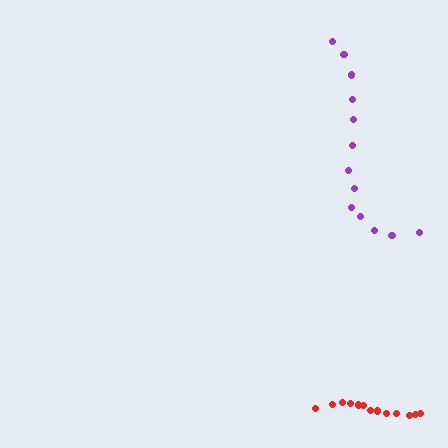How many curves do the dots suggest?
There are 2 distinct paths.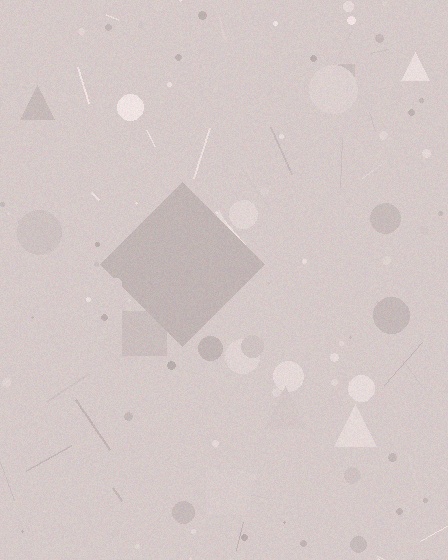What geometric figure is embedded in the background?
A diamond is embedded in the background.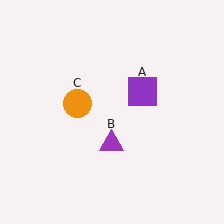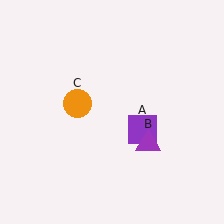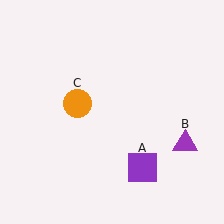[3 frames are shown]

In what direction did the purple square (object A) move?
The purple square (object A) moved down.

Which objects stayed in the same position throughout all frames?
Orange circle (object C) remained stationary.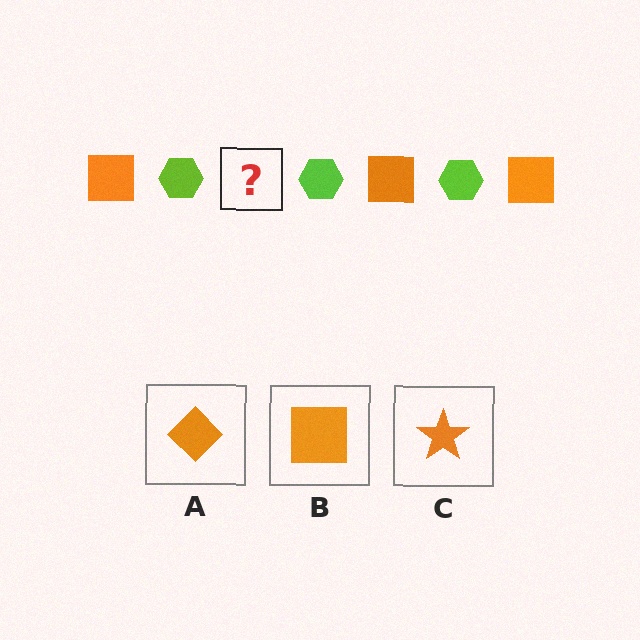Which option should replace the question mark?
Option B.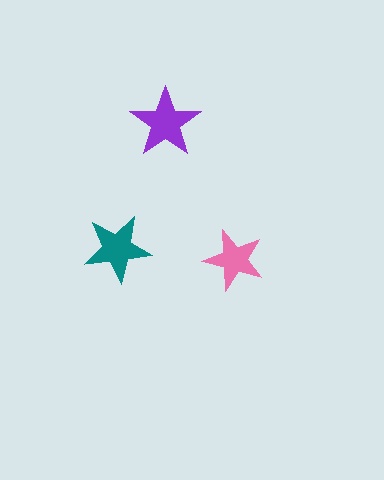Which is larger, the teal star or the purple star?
The purple one.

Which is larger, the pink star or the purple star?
The purple one.